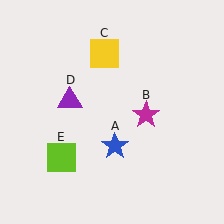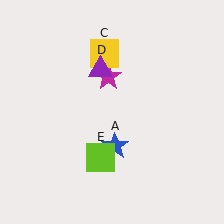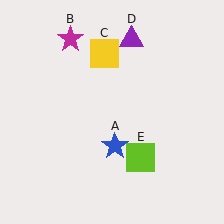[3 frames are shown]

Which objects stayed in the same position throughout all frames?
Blue star (object A) and yellow square (object C) remained stationary.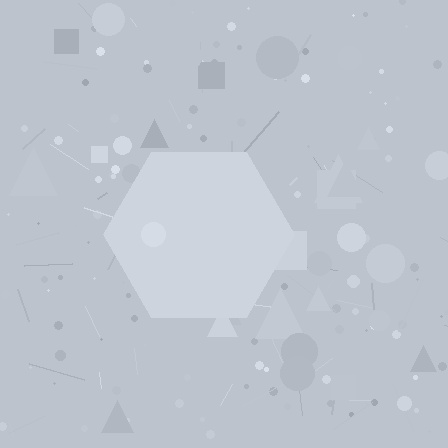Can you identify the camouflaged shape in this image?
The camouflaged shape is a hexagon.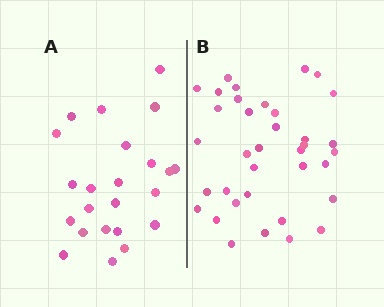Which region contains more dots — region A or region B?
Region B (the right region) has more dots.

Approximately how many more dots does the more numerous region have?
Region B has approximately 15 more dots than region A.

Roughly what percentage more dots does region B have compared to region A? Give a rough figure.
About 55% more.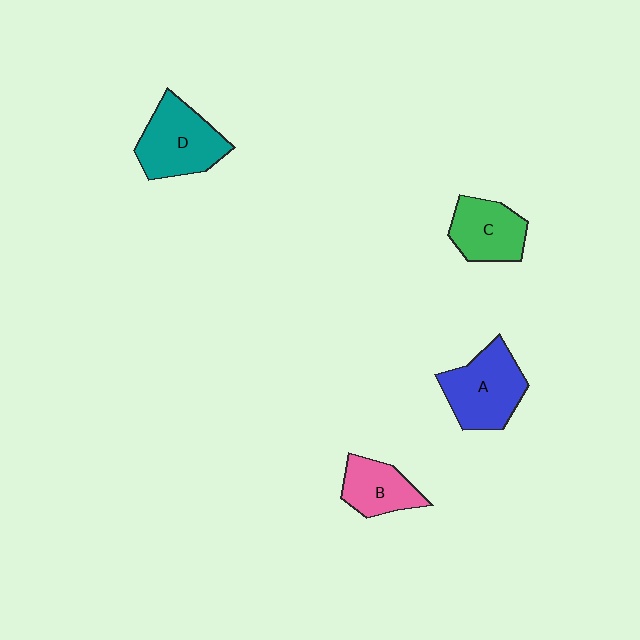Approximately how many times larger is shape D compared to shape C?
Approximately 1.3 times.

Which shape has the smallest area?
Shape B (pink).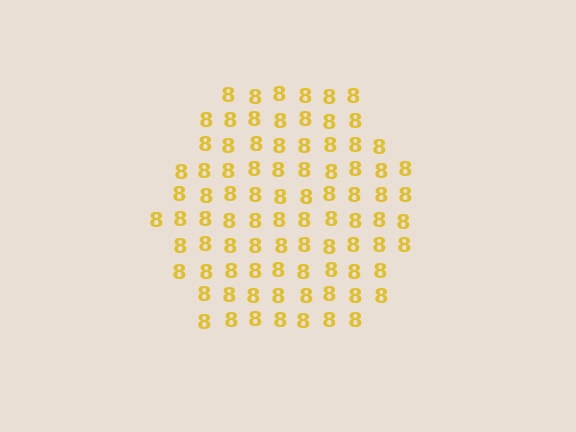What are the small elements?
The small elements are digit 8's.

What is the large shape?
The large shape is a hexagon.